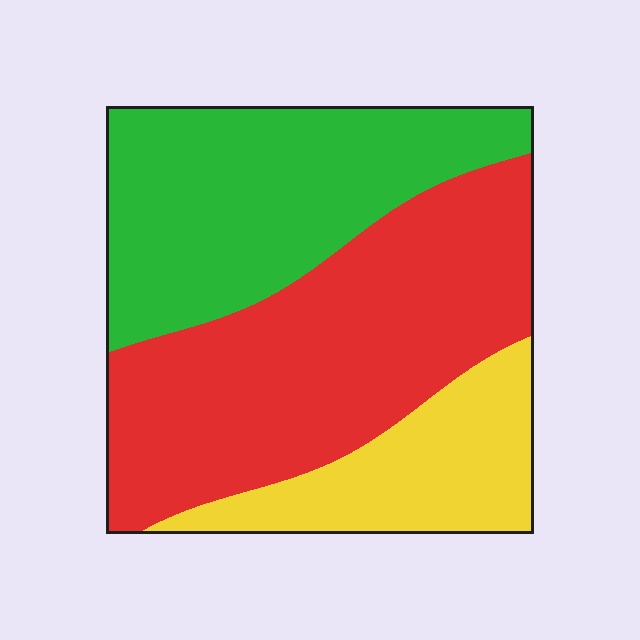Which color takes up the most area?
Red, at roughly 45%.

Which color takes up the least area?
Yellow, at roughly 20%.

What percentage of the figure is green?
Green takes up between a third and a half of the figure.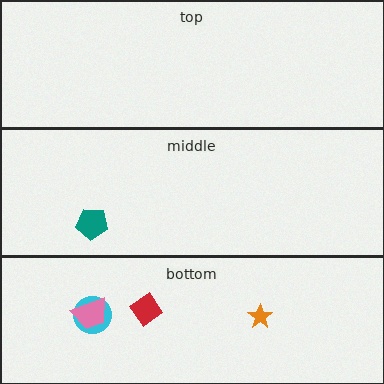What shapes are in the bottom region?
The cyan circle, the red diamond, the orange star, the pink trapezoid.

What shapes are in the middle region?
The teal pentagon.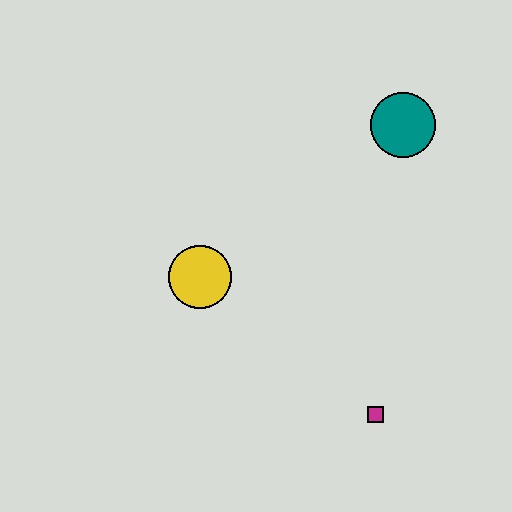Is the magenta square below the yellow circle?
Yes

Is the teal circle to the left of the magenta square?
No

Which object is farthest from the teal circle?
The magenta square is farthest from the teal circle.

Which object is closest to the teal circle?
The yellow circle is closest to the teal circle.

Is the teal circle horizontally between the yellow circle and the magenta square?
No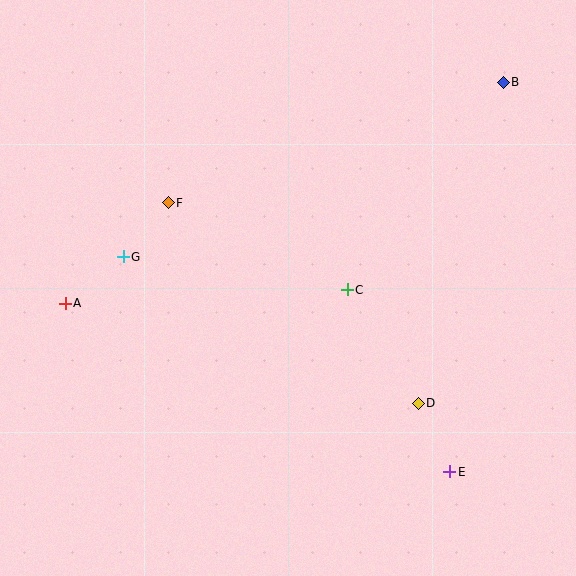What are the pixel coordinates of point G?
Point G is at (123, 257).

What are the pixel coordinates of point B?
Point B is at (503, 82).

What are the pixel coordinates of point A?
Point A is at (65, 303).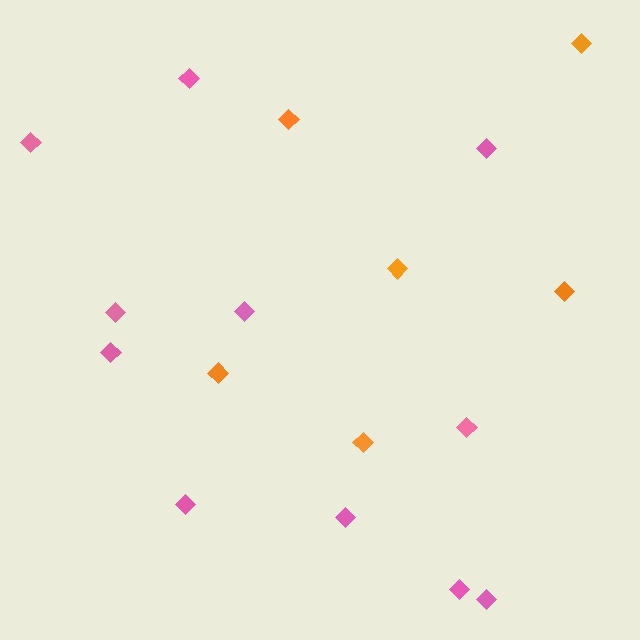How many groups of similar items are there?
There are 2 groups: one group of pink diamonds (11) and one group of orange diamonds (6).